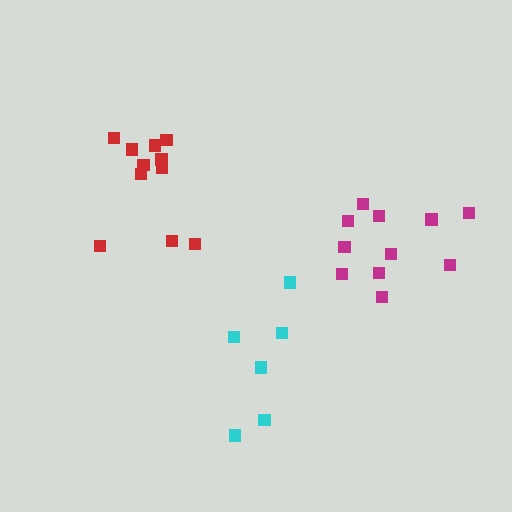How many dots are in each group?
Group 1: 11 dots, Group 2: 11 dots, Group 3: 6 dots (28 total).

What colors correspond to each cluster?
The clusters are colored: magenta, red, cyan.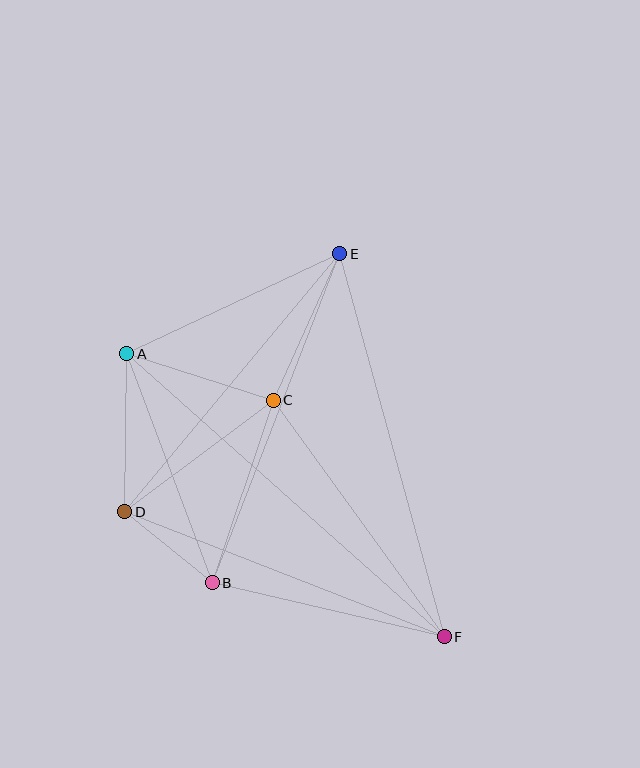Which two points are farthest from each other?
Points A and F are farthest from each other.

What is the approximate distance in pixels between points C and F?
The distance between C and F is approximately 292 pixels.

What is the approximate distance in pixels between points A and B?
The distance between A and B is approximately 244 pixels.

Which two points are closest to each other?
Points B and D are closest to each other.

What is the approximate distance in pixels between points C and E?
The distance between C and E is approximately 161 pixels.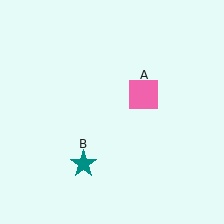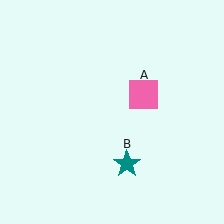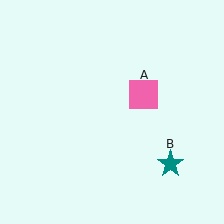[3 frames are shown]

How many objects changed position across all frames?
1 object changed position: teal star (object B).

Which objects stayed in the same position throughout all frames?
Pink square (object A) remained stationary.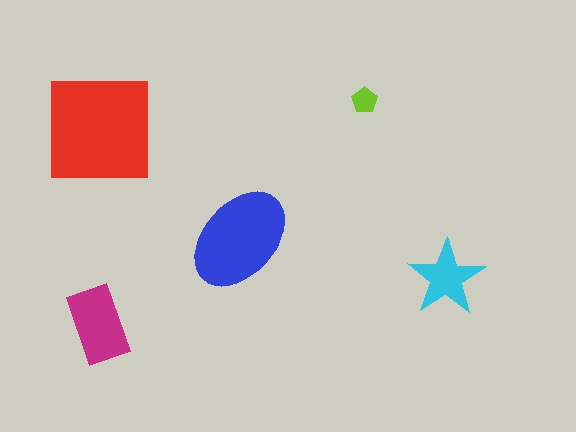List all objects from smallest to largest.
The lime pentagon, the cyan star, the magenta rectangle, the blue ellipse, the red square.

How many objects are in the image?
There are 5 objects in the image.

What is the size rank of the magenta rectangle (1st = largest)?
3rd.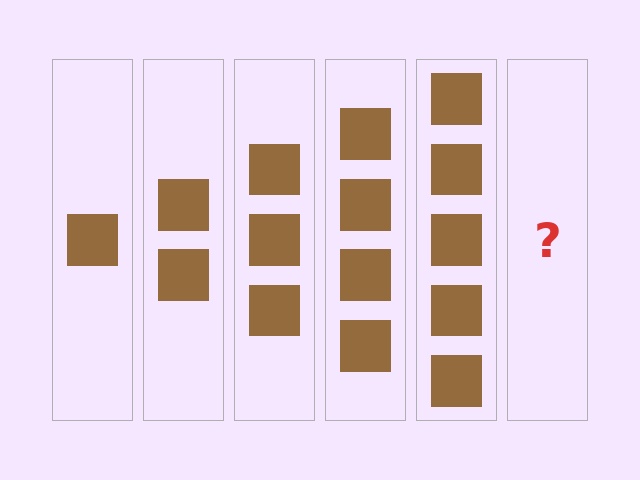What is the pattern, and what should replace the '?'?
The pattern is that each step adds one more square. The '?' should be 6 squares.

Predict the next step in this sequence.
The next step is 6 squares.